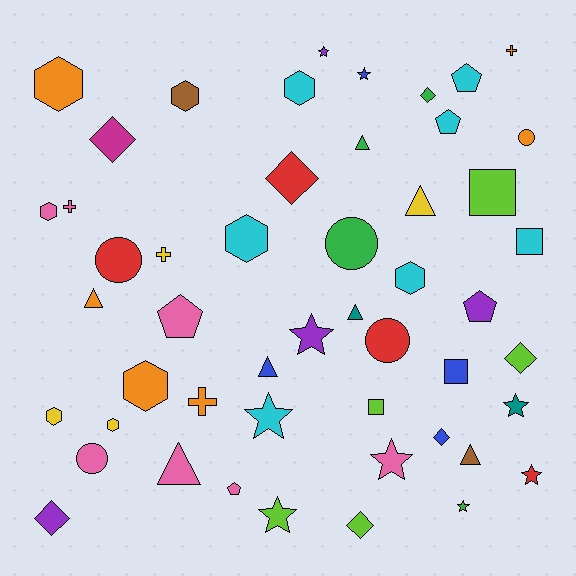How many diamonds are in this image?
There are 7 diamonds.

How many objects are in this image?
There are 50 objects.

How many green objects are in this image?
There are 4 green objects.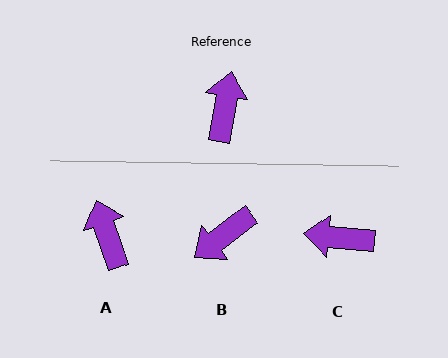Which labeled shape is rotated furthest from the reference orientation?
B, about 137 degrees away.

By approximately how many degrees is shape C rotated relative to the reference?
Approximately 94 degrees counter-clockwise.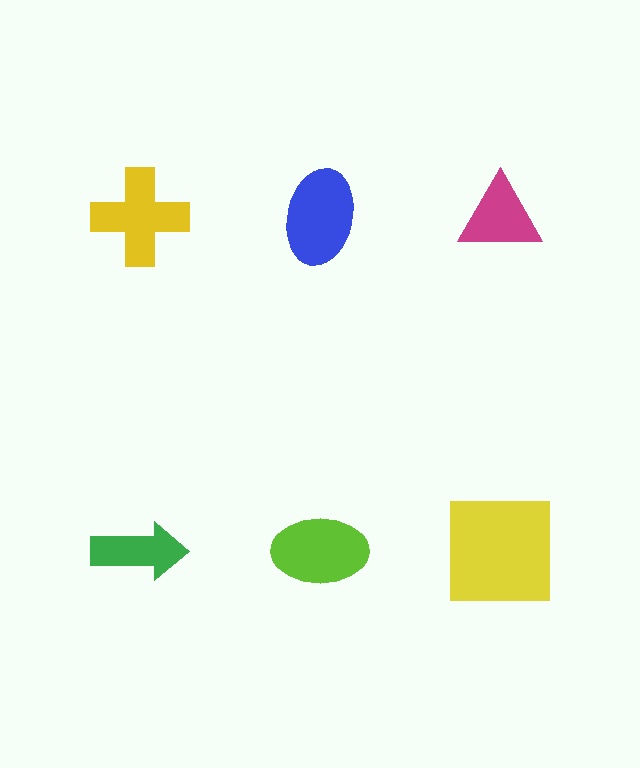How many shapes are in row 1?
3 shapes.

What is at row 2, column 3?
A yellow square.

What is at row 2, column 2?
A lime ellipse.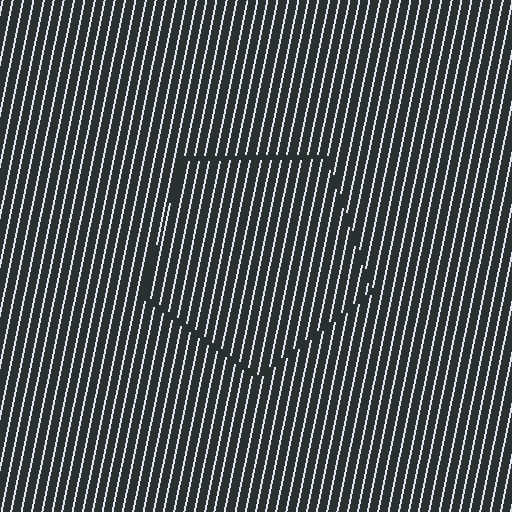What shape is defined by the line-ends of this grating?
An illusory pentagon. The interior of the shape contains the same grating, shifted by half a period — the contour is defined by the phase discontinuity where line-ends from the inner and outer gratings abut.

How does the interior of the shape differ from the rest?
The interior of the shape contains the same grating, shifted by half a period — the contour is defined by the phase discontinuity where line-ends from the inner and outer gratings abut.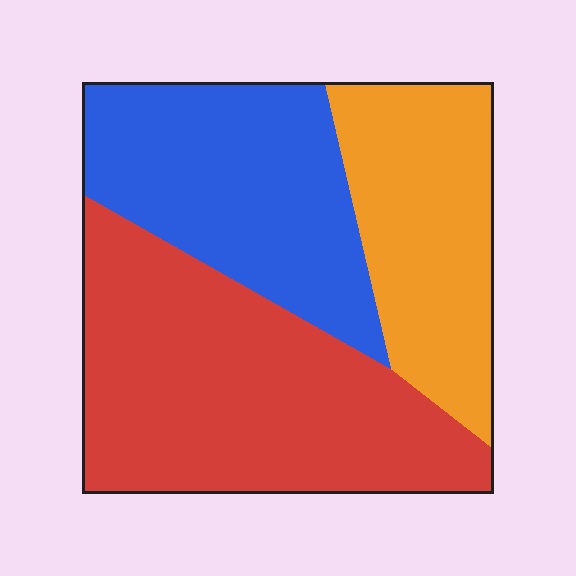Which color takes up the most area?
Red, at roughly 45%.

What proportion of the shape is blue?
Blue takes up between a sixth and a third of the shape.